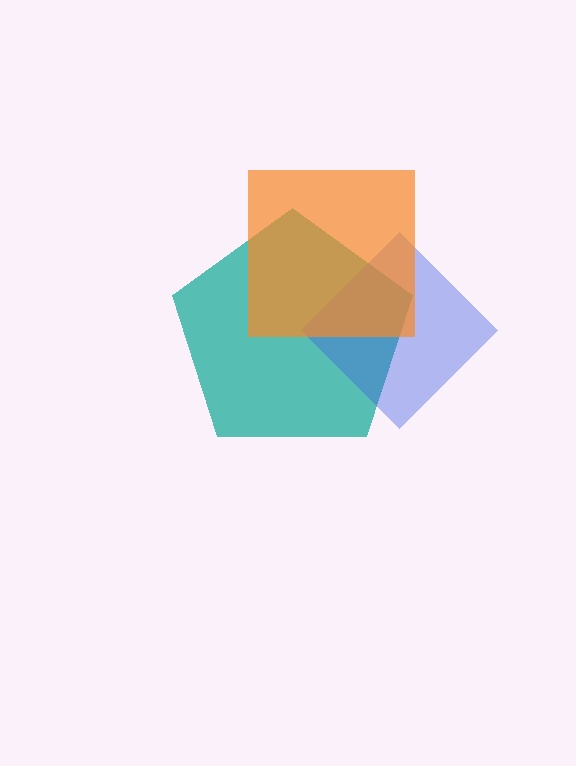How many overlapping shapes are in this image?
There are 3 overlapping shapes in the image.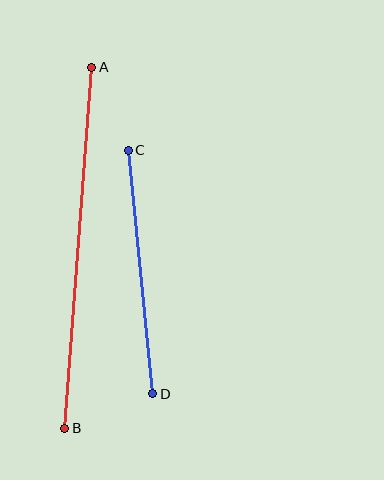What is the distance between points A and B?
The distance is approximately 362 pixels.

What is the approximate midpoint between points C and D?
The midpoint is at approximately (141, 272) pixels.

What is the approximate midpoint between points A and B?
The midpoint is at approximately (78, 248) pixels.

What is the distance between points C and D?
The distance is approximately 245 pixels.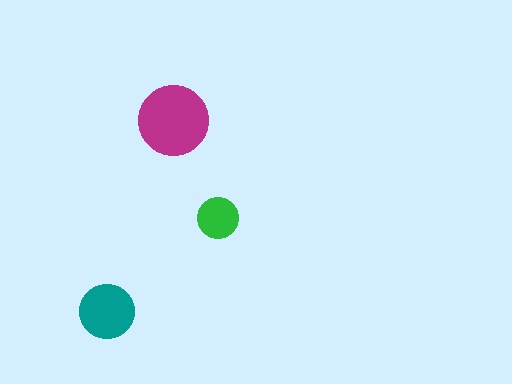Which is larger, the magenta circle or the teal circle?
The magenta one.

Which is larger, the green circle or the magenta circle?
The magenta one.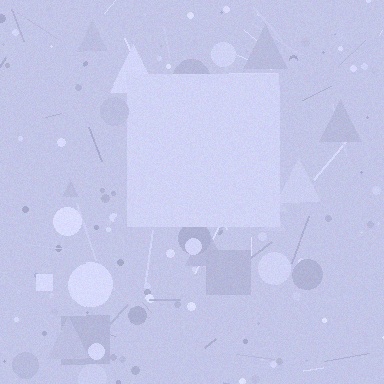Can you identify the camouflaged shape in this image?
The camouflaged shape is a square.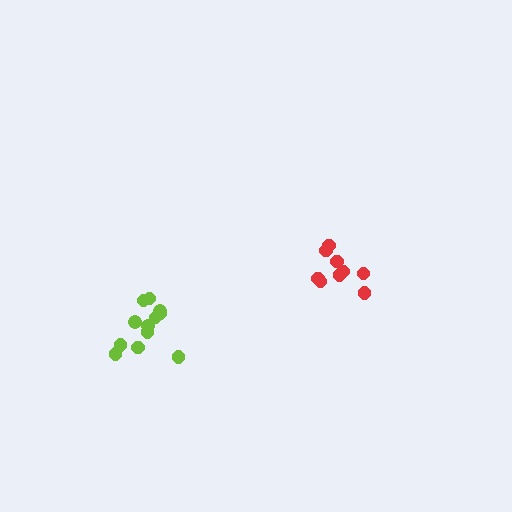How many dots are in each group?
Group 1: 12 dots, Group 2: 9 dots (21 total).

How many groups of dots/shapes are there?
There are 2 groups.